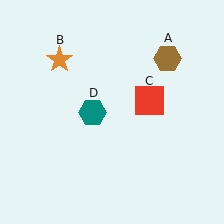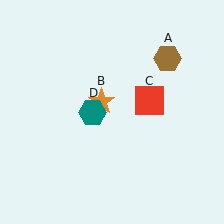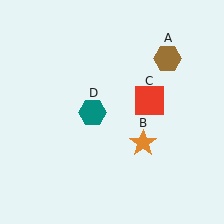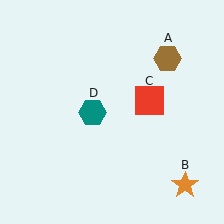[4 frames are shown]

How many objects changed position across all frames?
1 object changed position: orange star (object B).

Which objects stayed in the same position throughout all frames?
Brown hexagon (object A) and red square (object C) and teal hexagon (object D) remained stationary.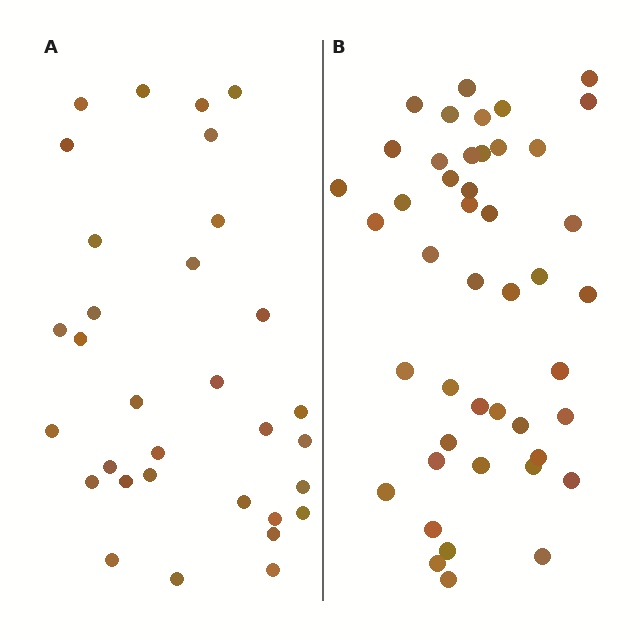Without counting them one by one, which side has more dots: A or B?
Region B (the right region) has more dots.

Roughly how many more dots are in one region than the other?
Region B has approximately 15 more dots than region A.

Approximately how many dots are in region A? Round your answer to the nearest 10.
About 30 dots. (The exact count is 32, which rounds to 30.)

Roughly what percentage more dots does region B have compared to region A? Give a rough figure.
About 40% more.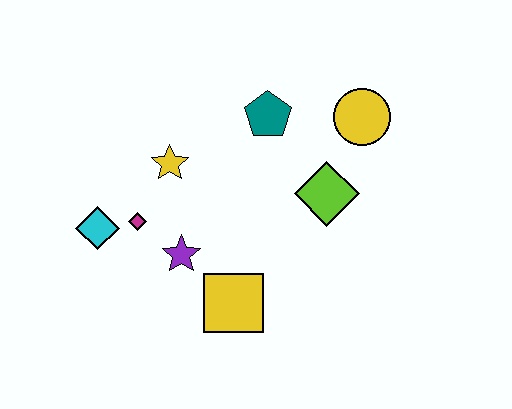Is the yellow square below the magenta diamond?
Yes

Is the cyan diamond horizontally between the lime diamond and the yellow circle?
No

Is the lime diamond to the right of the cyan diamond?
Yes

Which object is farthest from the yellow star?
The yellow circle is farthest from the yellow star.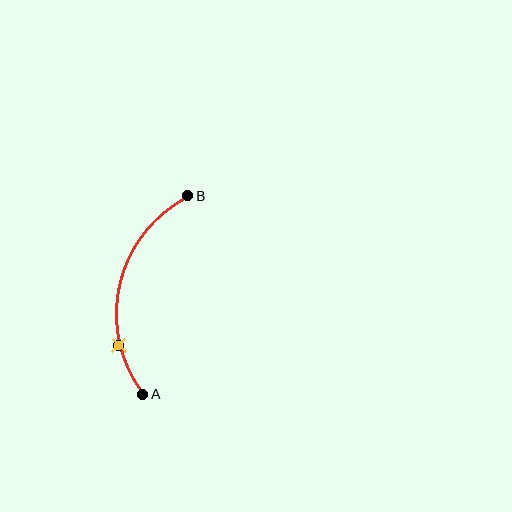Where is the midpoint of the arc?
The arc midpoint is the point on the curve farthest from the straight line joining A and B. It sits to the left of that line.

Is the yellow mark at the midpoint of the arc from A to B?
No. The yellow mark lies on the arc but is closer to endpoint A. The arc midpoint would be at the point on the curve equidistant along the arc from both A and B.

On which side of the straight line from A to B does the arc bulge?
The arc bulges to the left of the straight line connecting A and B.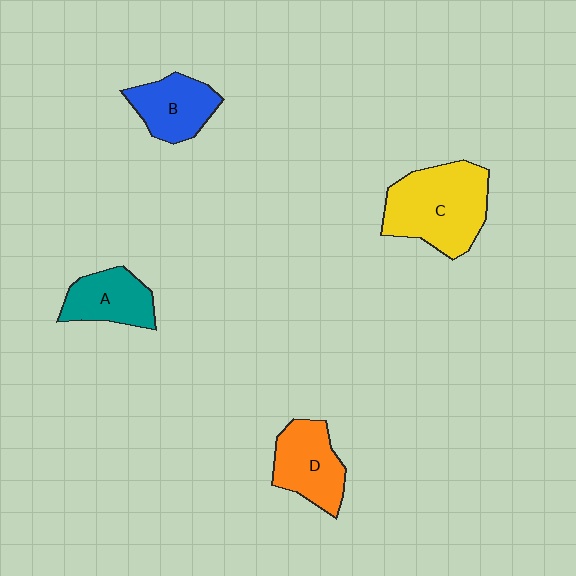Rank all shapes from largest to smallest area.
From largest to smallest: C (yellow), D (orange), B (blue), A (teal).